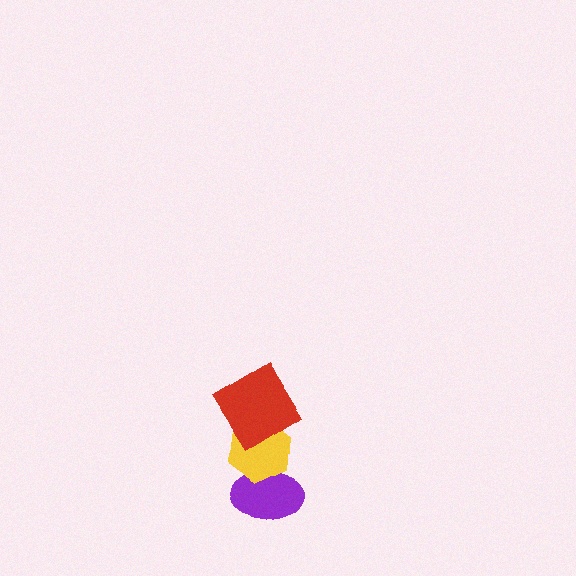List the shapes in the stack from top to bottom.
From top to bottom: the red diamond, the yellow hexagon, the purple ellipse.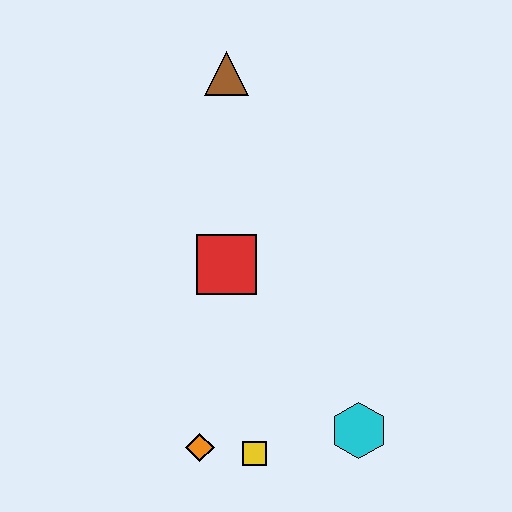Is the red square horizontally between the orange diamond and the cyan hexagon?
Yes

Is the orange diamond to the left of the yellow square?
Yes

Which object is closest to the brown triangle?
The red square is closest to the brown triangle.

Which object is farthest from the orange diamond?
The brown triangle is farthest from the orange diamond.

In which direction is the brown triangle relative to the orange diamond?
The brown triangle is above the orange diamond.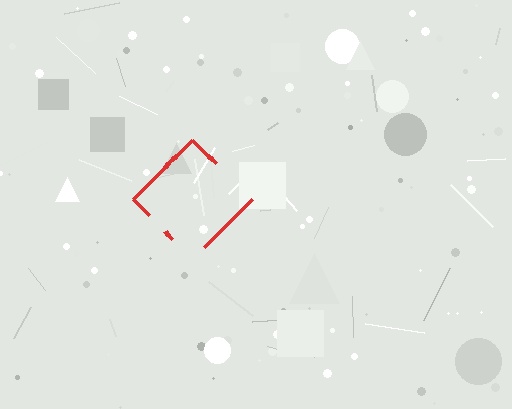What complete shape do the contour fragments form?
The contour fragments form a diamond.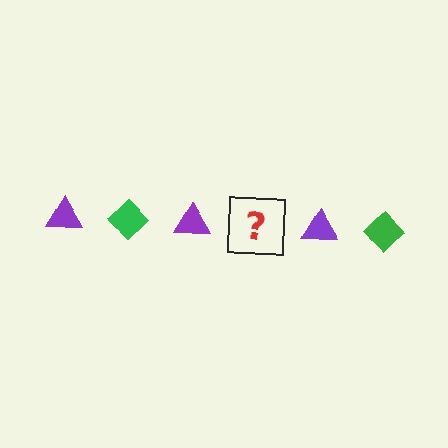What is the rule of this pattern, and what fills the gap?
The rule is that the pattern alternates between purple triangle and green diamond. The gap should be filled with a green diamond.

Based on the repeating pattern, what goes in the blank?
The blank should be a green diamond.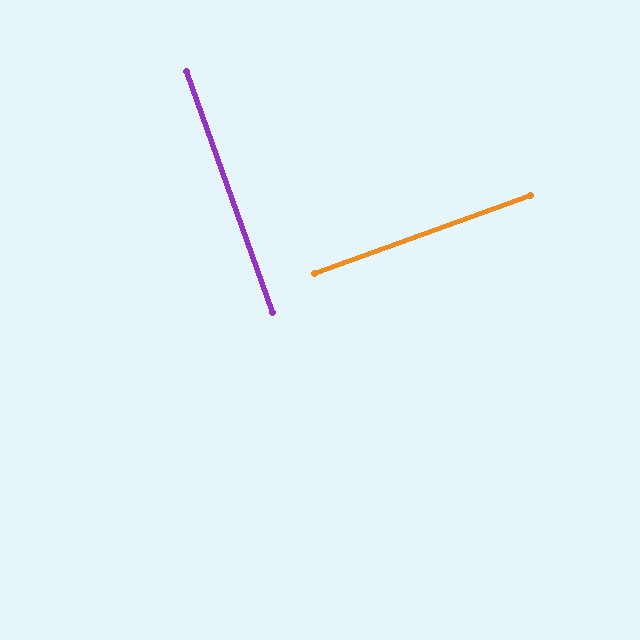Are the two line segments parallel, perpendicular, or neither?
Perpendicular — they meet at approximately 90°.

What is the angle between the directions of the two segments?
Approximately 90 degrees.